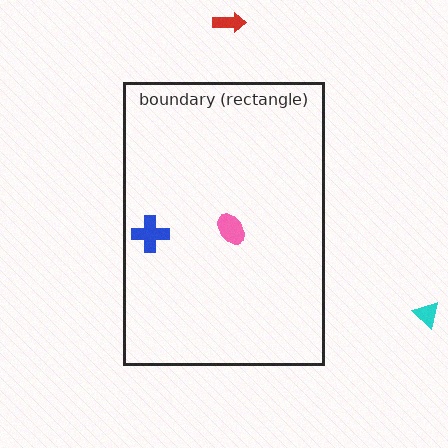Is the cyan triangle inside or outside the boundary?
Outside.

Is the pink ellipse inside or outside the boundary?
Inside.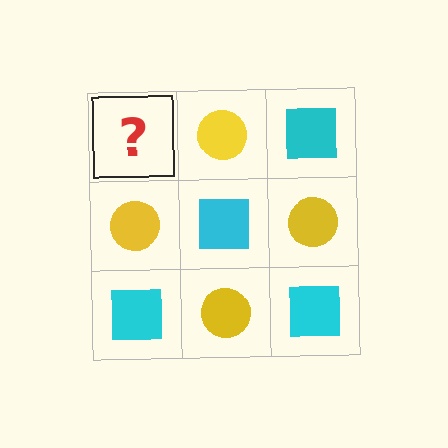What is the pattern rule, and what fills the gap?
The rule is that it alternates cyan square and yellow circle in a checkerboard pattern. The gap should be filled with a cyan square.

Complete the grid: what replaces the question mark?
The question mark should be replaced with a cyan square.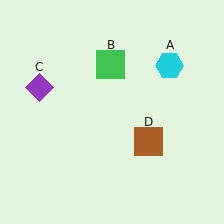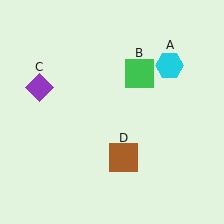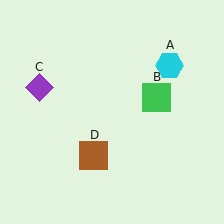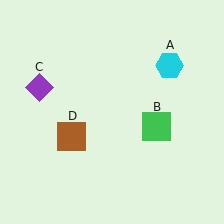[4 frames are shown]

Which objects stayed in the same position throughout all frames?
Cyan hexagon (object A) and purple diamond (object C) remained stationary.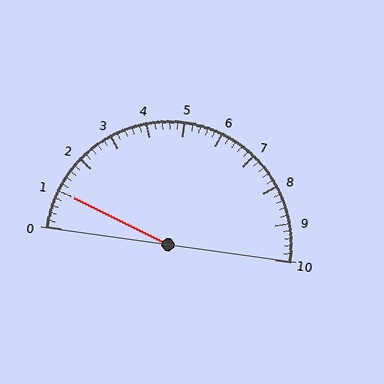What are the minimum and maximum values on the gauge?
The gauge ranges from 0 to 10.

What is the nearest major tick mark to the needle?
The nearest major tick mark is 1.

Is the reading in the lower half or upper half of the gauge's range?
The reading is in the lower half of the range (0 to 10).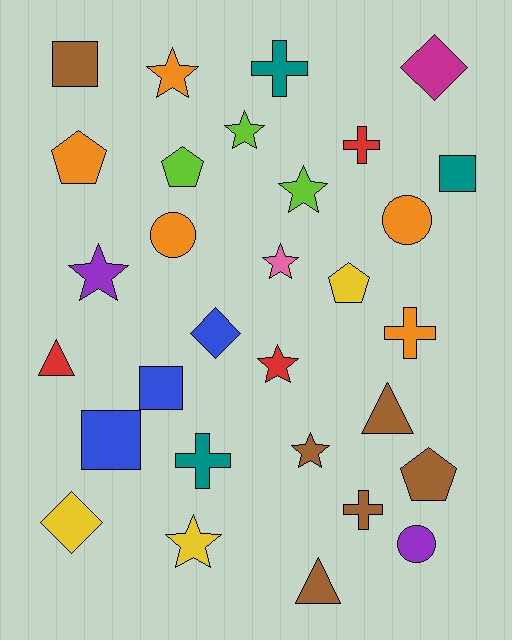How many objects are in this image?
There are 30 objects.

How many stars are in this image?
There are 8 stars.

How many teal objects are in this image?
There are 3 teal objects.